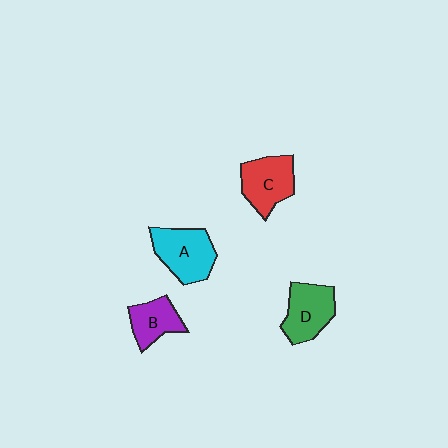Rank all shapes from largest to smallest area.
From largest to smallest: A (cyan), C (red), D (green), B (purple).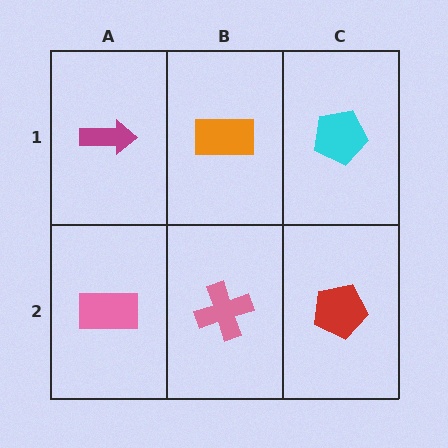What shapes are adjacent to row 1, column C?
A red pentagon (row 2, column C), an orange rectangle (row 1, column B).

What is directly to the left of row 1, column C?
An orange rectangle.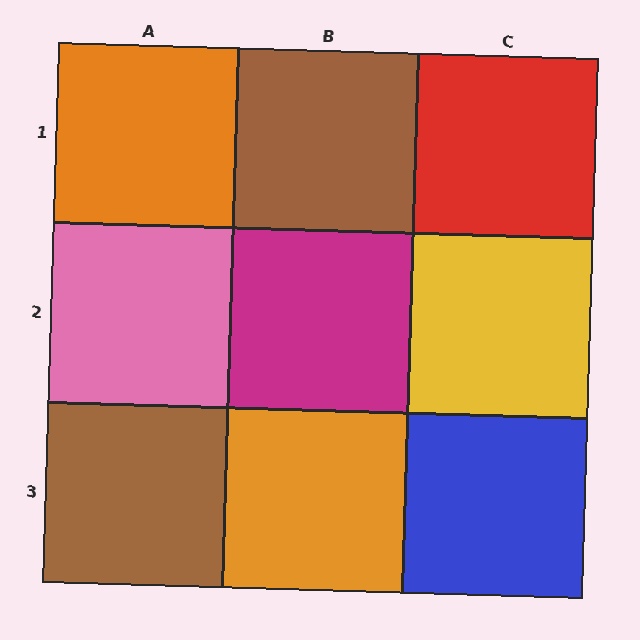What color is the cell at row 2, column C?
Yellow.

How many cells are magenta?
1 cell is magenta.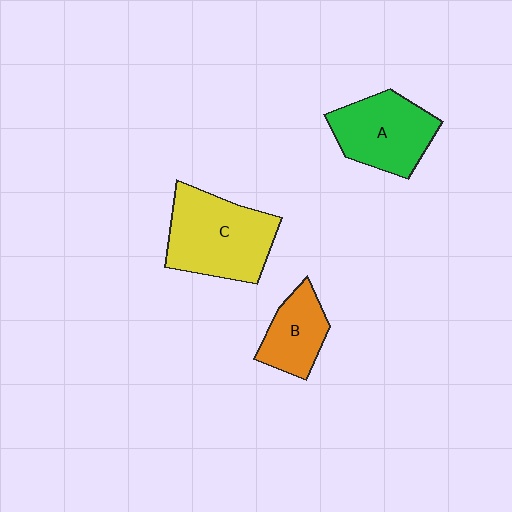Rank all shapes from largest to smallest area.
From largest to smallest: C (yellow), A (green), B (orange).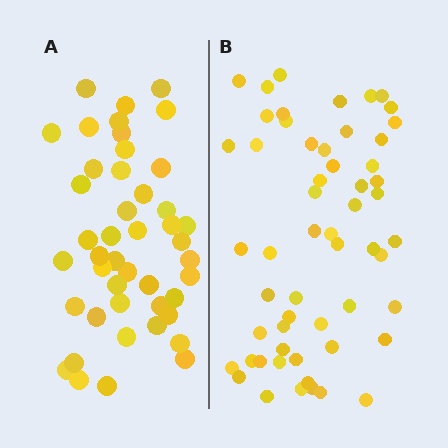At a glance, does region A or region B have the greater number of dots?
Region B (the right region) has more dots.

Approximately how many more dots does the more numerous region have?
Region B has roughly 12 or so more dots than region A.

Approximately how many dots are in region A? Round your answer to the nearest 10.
About 40 dots. (The exact count is 45, which rounds to 40.)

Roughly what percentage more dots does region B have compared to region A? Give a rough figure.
About 25% more.